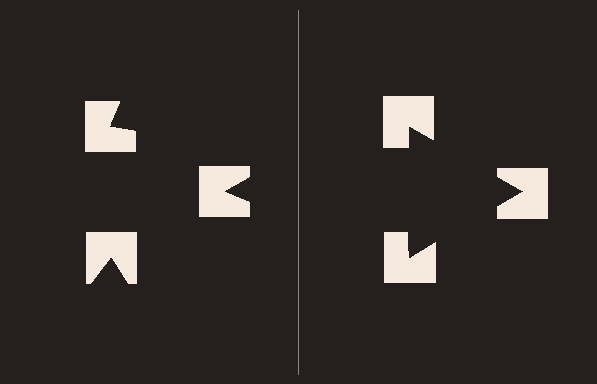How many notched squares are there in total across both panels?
6 — 3 on each side.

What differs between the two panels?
The notched squares are positioned identically on both sides; only the wedge orientations differ. On the right they align to a triangle; on the left they are misaligned.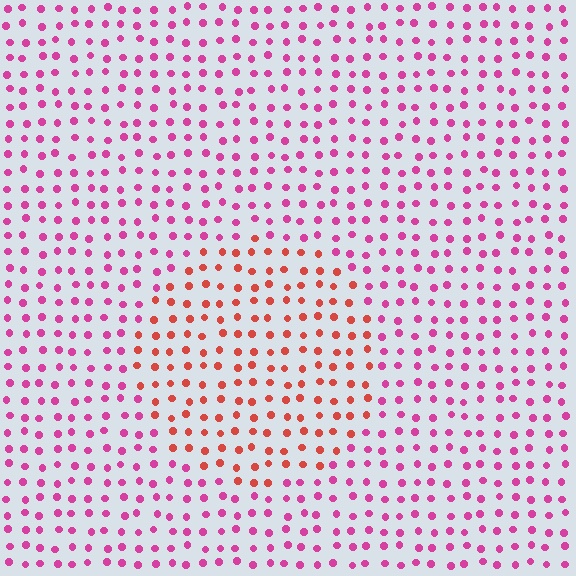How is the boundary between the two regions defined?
The boundary is defined purely by a slight shift in hue (about 41 degrees). Spacing, size, and orientation are identical on both sides.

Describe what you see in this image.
The image is filled with small magenta elements in a uniform arrangement. A circle-shaped region is visible where the elements are tinted to a slightly different hue, forming a subtle color boundary.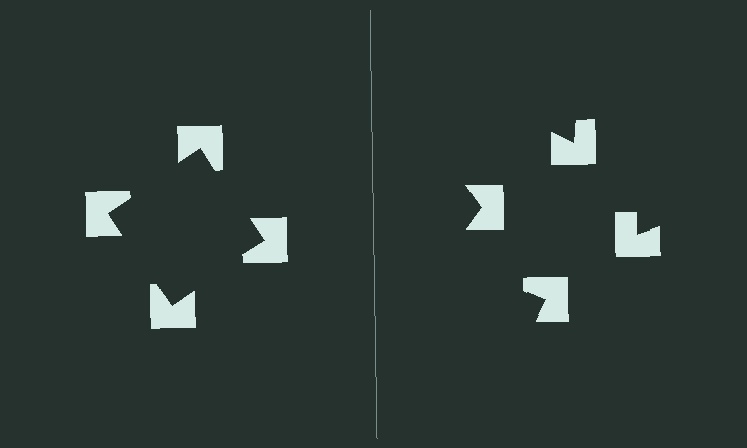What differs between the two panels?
The notched squares are positioned identically on both sides; only the wedge orientations differ. On the left they align to a square; on the right they are misaligned.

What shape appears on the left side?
An illusory square.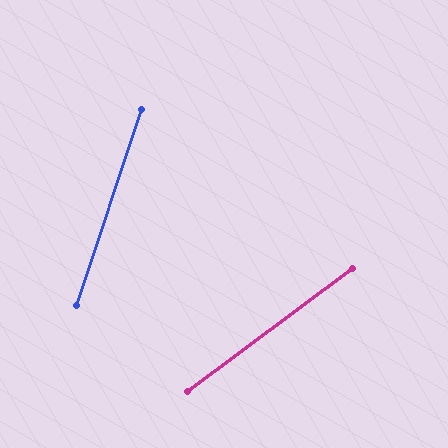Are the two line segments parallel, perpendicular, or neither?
Neither parallel nor perpendicular — they differ by about 35°.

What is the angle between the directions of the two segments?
Approximately 35 degrees.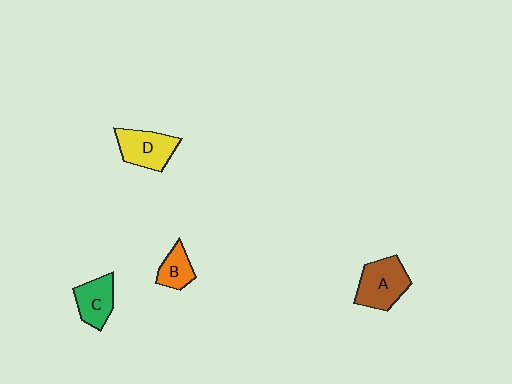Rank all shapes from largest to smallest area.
From largest to smallest: A (brown), D (yellow), C (green), B (orange).